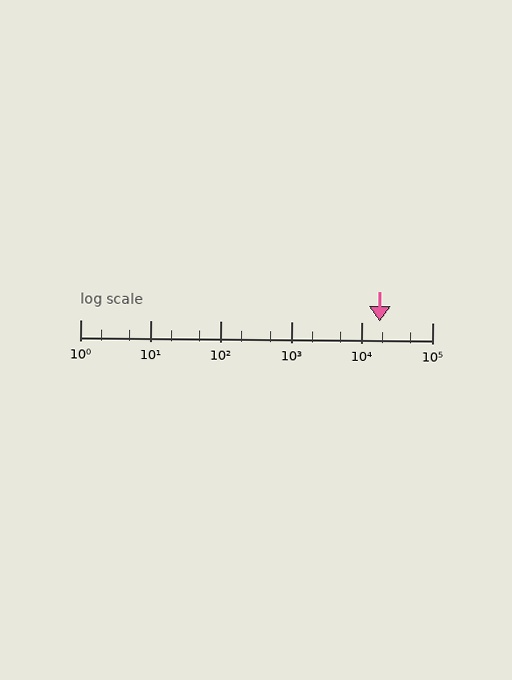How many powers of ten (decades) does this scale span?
The scale spans 5 decades, from 1 to 100000.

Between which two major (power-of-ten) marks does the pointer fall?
The pointer is between 10000 and 100000.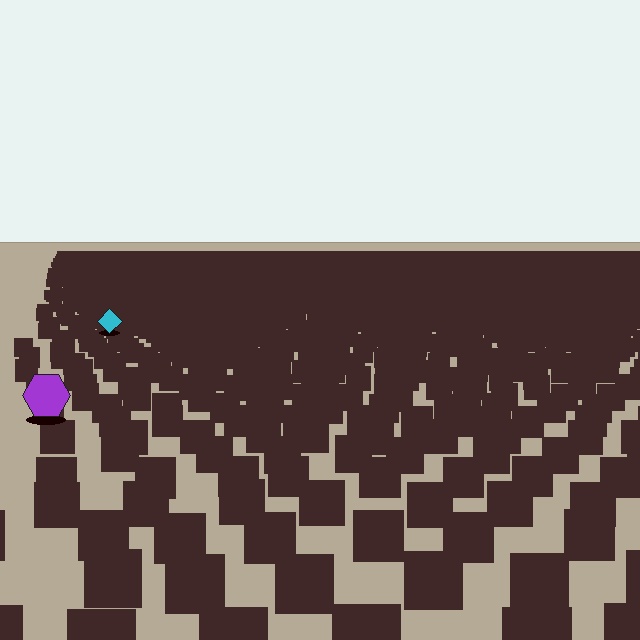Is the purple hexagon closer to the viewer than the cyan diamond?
Yes. The purple hexagon is closer — you can tell from the texture gradient: the ground texture is coarser near it.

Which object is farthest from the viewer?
The cyan diamond is farthest from the viewer. It appears smaller and the ground texture around it is denser.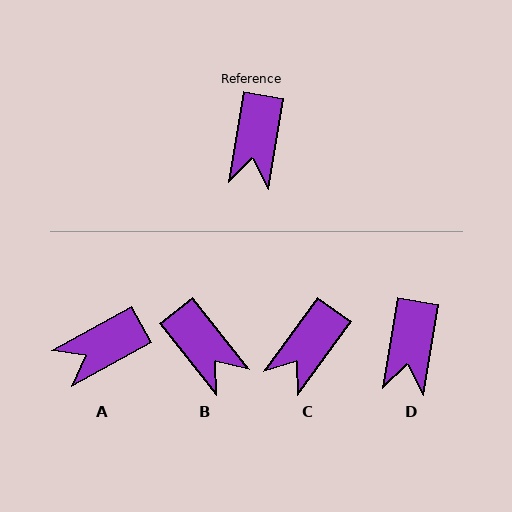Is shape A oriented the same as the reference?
No, it is off by about 52 degrees.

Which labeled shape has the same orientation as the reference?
D.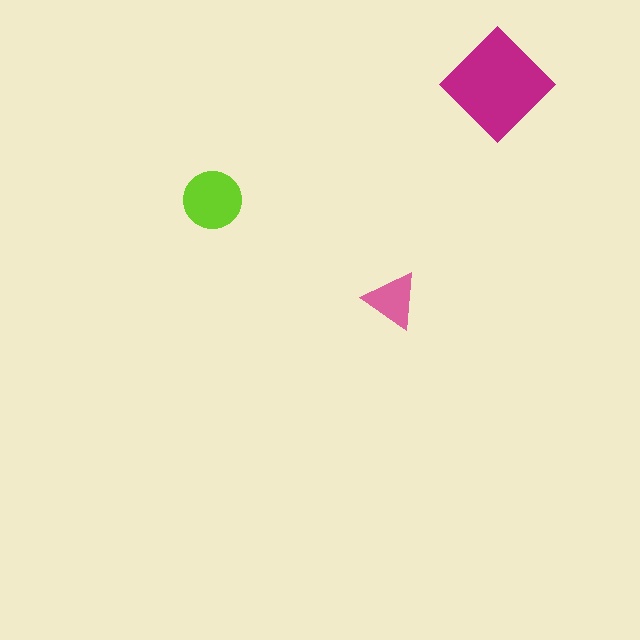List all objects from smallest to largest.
The pink triangle, the lime circle, the magenta diamond.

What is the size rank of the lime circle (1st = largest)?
2nd.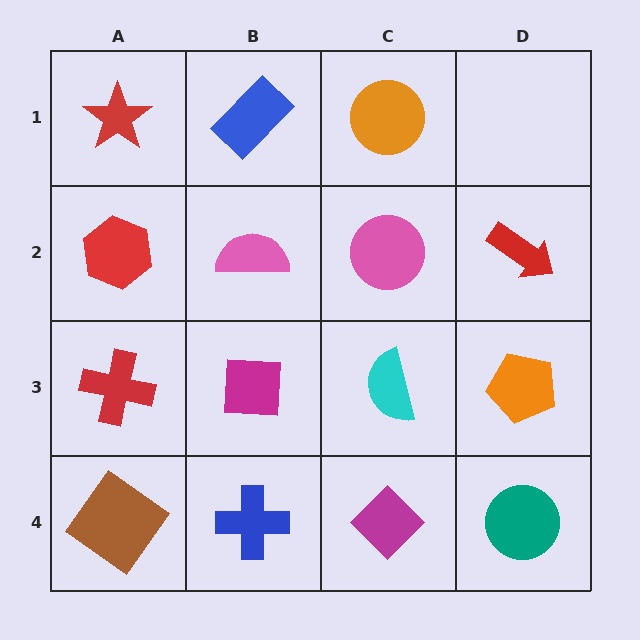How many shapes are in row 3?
4 shapes.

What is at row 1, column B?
A blue rectangle.